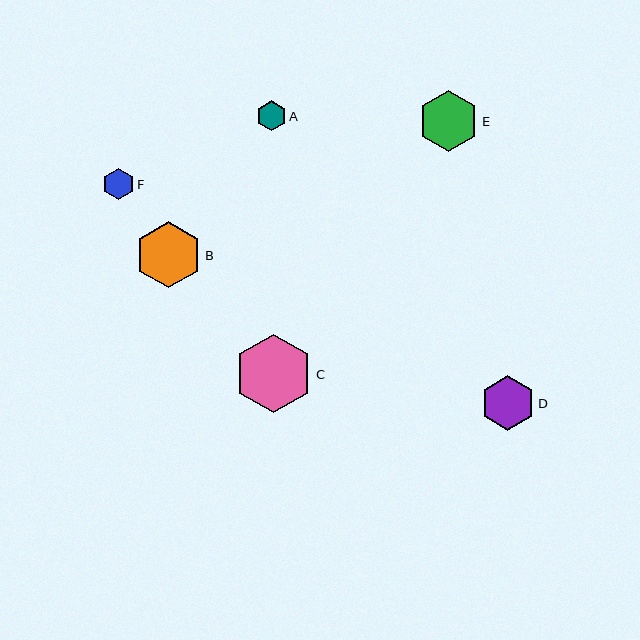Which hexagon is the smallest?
Hexagon A is the smallest with a size of approximately 30 pixels.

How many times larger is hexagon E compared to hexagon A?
Hexagon E is approximately 2.0 times the size of hexagon A.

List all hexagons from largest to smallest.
From largest to smallest: C, B, E, D, F, A.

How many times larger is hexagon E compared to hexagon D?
Hexagon E is approximately 1.1 times the size of hexagon D.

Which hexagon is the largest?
Hexagon C is the largest with a size of approximately 78 pixels.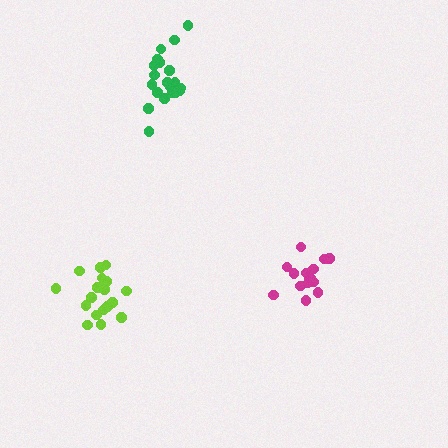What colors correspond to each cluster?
The clusters are colored: lime, green, magenta.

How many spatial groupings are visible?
There are 3 spatial groupings.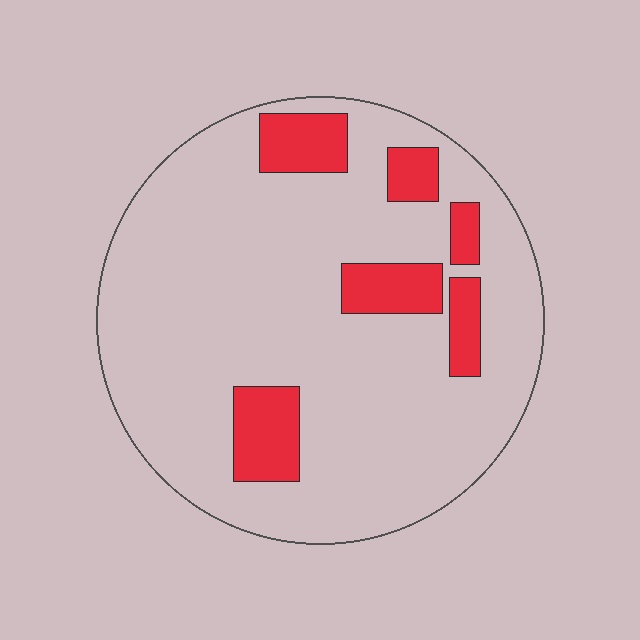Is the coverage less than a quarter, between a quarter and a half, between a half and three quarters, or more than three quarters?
Less than a quarter.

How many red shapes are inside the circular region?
6.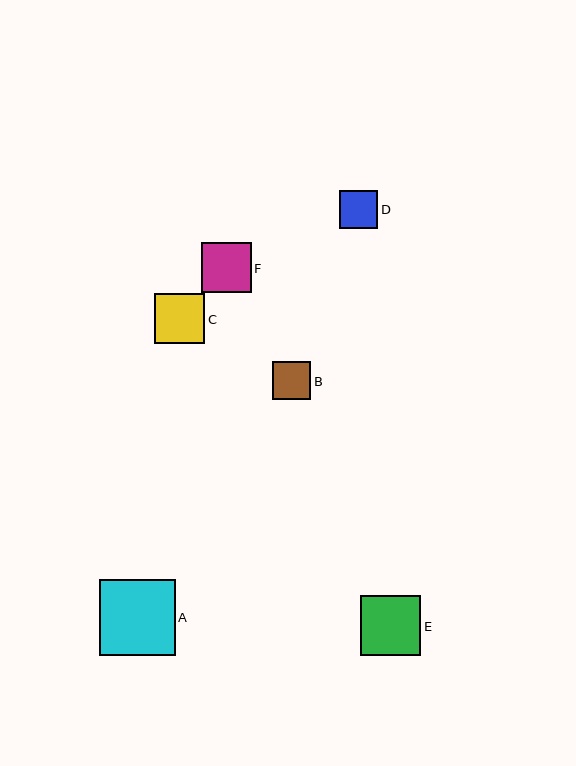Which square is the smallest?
Square B is the smallest with a size of approximately 38 pixels.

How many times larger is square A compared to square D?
Square A is approximately 2.0 times the size of square D.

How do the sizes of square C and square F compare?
Square C and square F are approximately the same size.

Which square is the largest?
Square A is the largest with a size of approximately 76 pixels.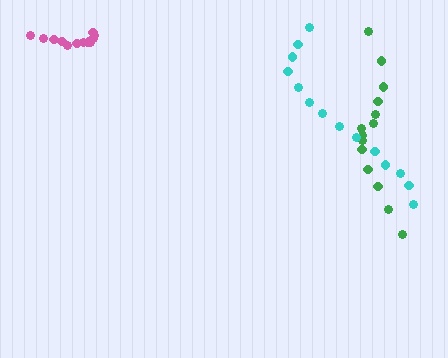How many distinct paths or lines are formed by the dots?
There are 3 distinct paths.